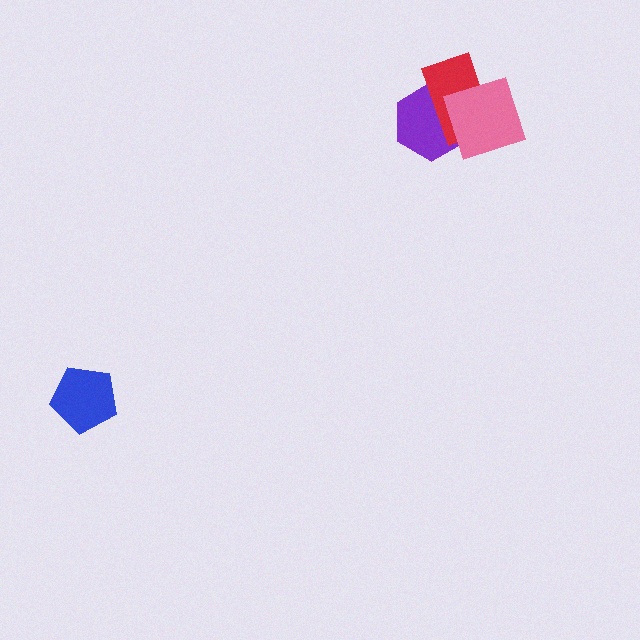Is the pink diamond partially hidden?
No, no other shape covers it.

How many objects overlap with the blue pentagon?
0 objects overlap with the blue pentagon.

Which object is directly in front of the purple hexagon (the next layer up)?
The red rectangle is directly in front of the purple hexagon.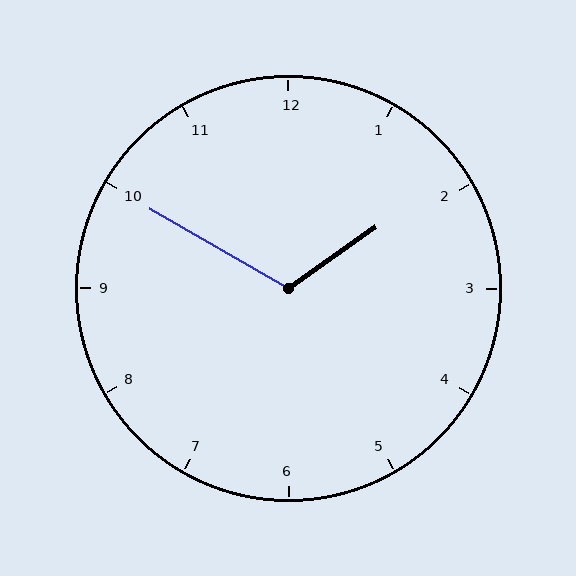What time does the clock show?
1:50.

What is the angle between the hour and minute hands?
Approximately 115 degrees.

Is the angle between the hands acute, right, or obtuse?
It is obtuse.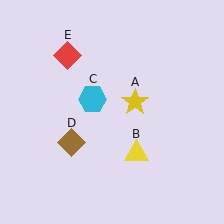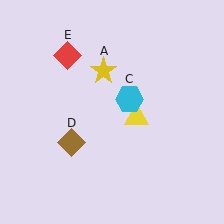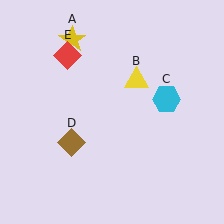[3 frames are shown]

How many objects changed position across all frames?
3 objects changed position: yellow star (object A), yellow triangle (object B), cyan hexagon (object C).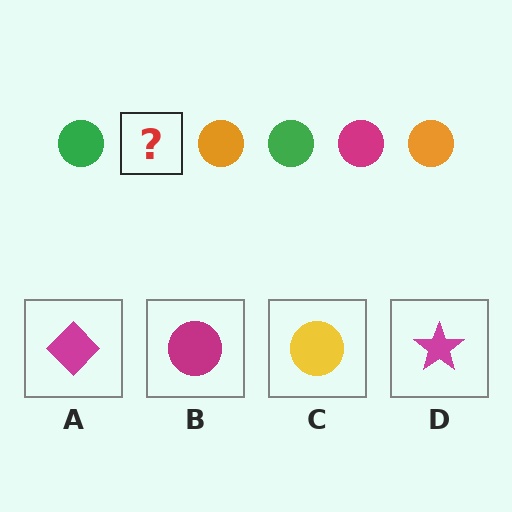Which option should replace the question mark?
Option B.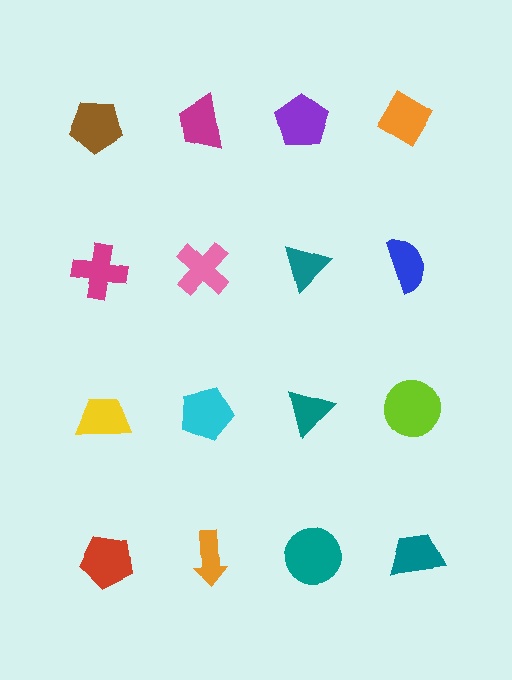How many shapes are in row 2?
4 shapes.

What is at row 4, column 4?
A teal trapezoid.